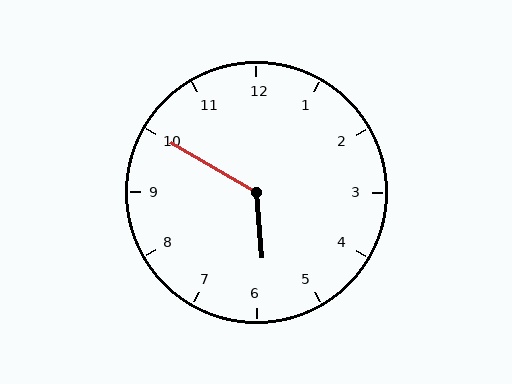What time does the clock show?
5:50.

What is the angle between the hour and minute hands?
Approximately 125 degrees.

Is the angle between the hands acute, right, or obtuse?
It is obtuse.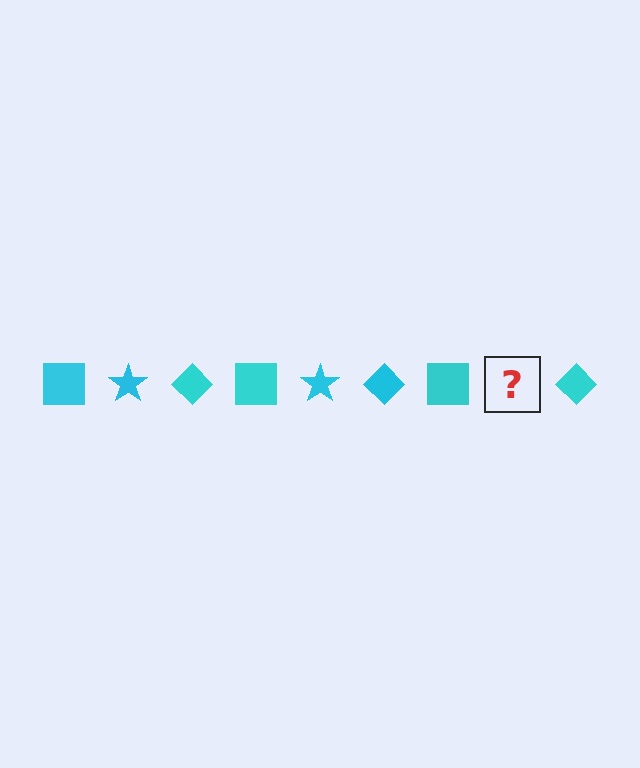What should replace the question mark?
The question mark should be replaced with a cyan star.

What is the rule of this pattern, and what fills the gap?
The rule is that the pattern cycles through square, star, diamond shapes in cyan. The gap should be filled with a cyan star.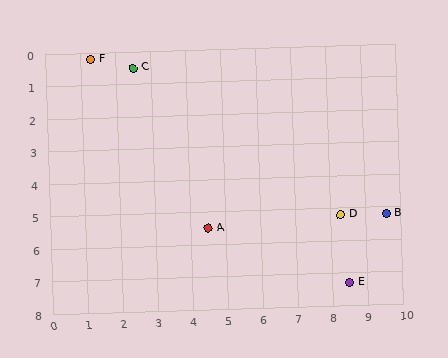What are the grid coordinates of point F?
Point F is at approximately (1.3, 0.2).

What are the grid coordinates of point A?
Point A is at approximately (4.5, 5.5).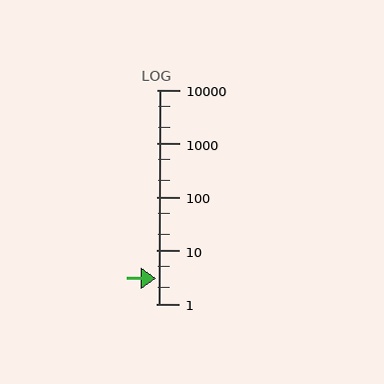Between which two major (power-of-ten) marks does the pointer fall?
The pointer is between 1 and 10.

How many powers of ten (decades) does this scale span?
The scale spans 4 decades, from 1 to 10000.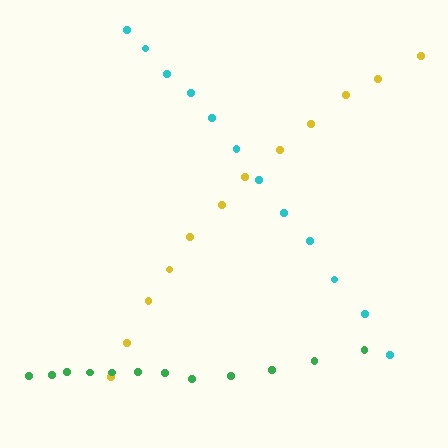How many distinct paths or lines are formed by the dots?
There are 3 distinct paths.